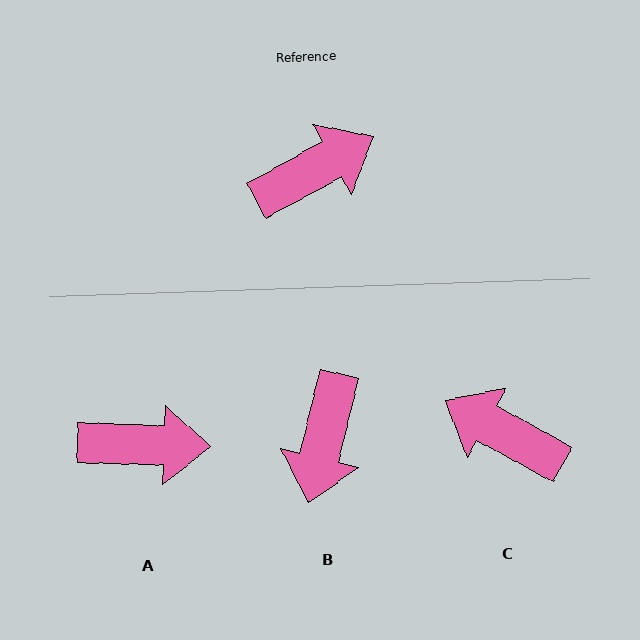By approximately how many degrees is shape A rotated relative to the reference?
Approximately 30 degrees clockwise.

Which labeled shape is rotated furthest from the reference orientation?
B, about 132 degrees away.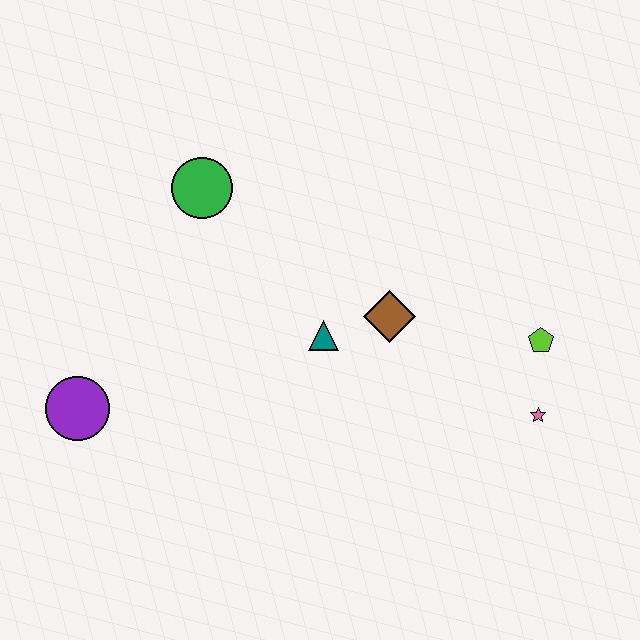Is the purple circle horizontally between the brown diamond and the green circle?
No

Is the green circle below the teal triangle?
No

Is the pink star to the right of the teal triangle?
Yes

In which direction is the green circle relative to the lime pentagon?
The green circle is to the left of the lime pentagon.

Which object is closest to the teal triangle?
The brown diamond is closest to the teal triangle.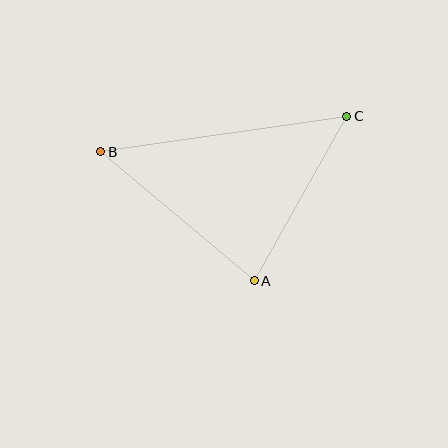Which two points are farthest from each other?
Points B and C are farthest from each other.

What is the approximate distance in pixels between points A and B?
The distance between A and B is approximately 201 pixels.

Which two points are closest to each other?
Points A and C are closest to each other.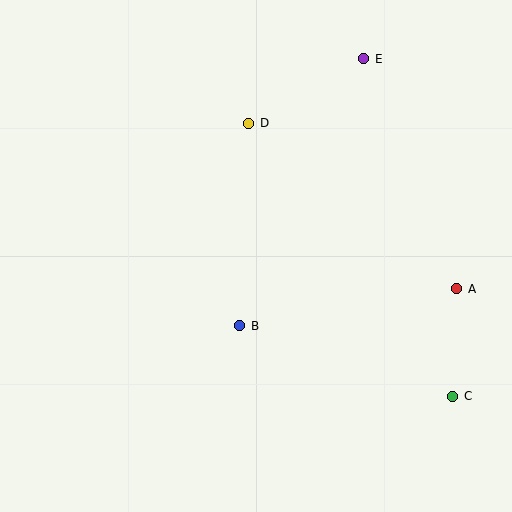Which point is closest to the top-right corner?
Point E is closest to the top-right corner.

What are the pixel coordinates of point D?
Point D is at (249, 123).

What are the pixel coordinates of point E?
Point E is at (364, 59).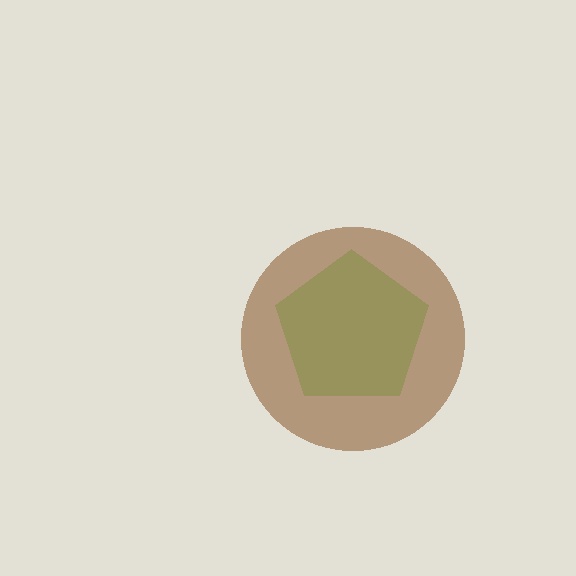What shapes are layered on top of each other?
The layered shapes are: a lime pentagon, a brown circle.